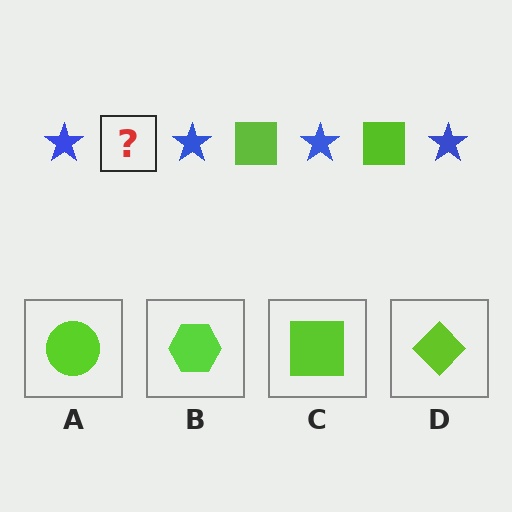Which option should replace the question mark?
Option C.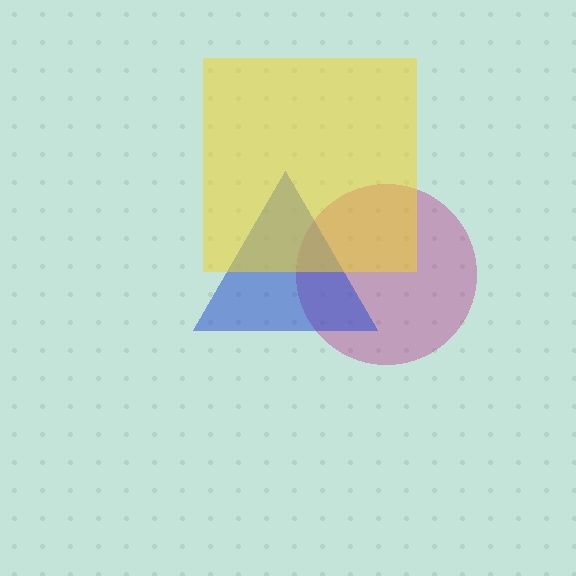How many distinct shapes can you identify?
There are 3 distinct shapes: a magenta circle, a blue triangle, a yellow square.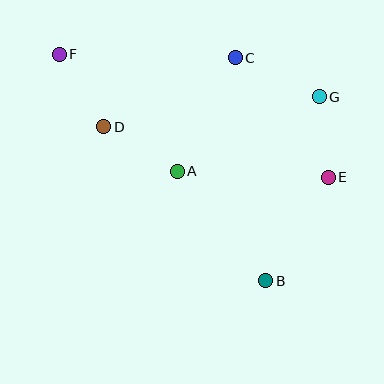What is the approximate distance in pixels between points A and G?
The distance between A and G is approximately 160 pixels.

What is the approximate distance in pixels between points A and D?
The distance between A and D is approximately 86 pixels.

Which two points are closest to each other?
Points E and G are closest to each other.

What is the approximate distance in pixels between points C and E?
The distance between C and E is approximately 151 pixels.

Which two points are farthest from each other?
Points B and F are farthest from each other.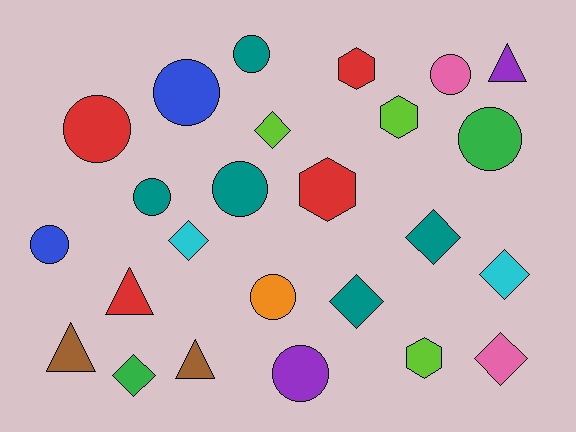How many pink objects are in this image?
There are 2 pink objects.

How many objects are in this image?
There are 25 objects.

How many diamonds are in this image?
There are 7 diamonds.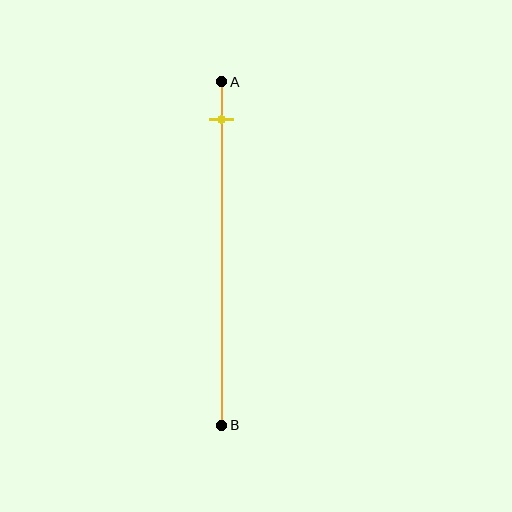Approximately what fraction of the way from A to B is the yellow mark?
The yellow mark is approximately 10% of the way from A to B.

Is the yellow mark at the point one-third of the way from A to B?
No, the mark is at about 10% from A, not at the 33% one-third point.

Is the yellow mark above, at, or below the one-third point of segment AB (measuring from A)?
The yellow mark is above the one-third point of segment AB.